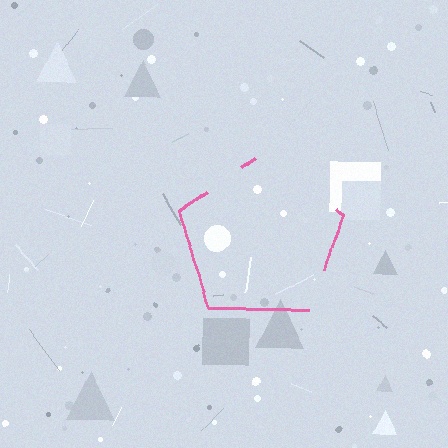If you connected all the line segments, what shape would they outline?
They would outline a pentagon.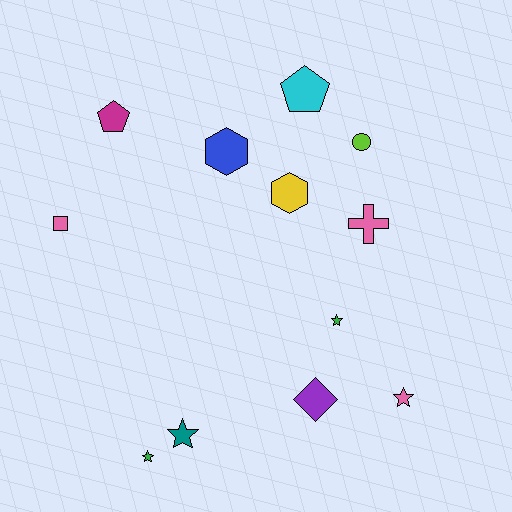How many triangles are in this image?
There are no triangles.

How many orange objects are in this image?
There are no orange objects.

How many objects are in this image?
There are 12 objects.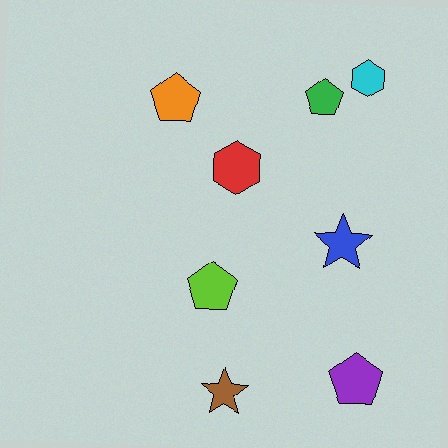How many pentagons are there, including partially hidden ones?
There are 4 pentagons.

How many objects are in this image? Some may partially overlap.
There are 8 objects.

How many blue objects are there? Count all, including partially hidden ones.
There is 1 blue object.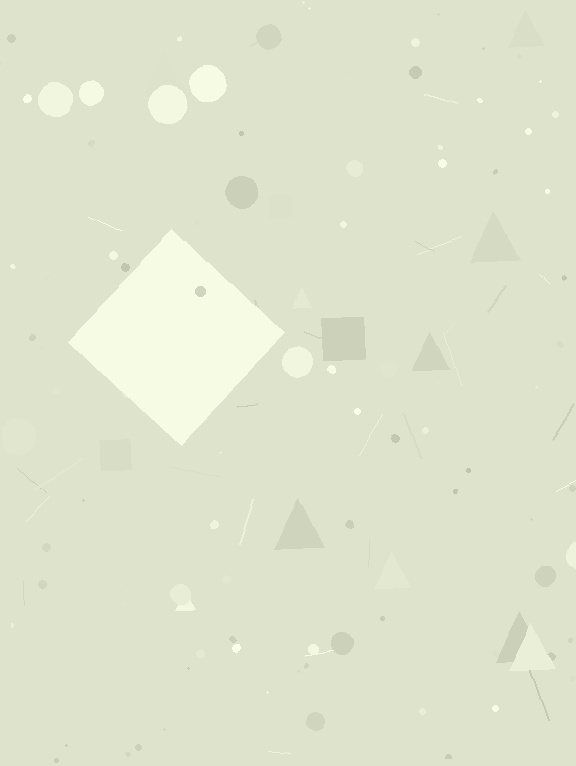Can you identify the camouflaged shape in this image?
The camouflaged shape is a diamond.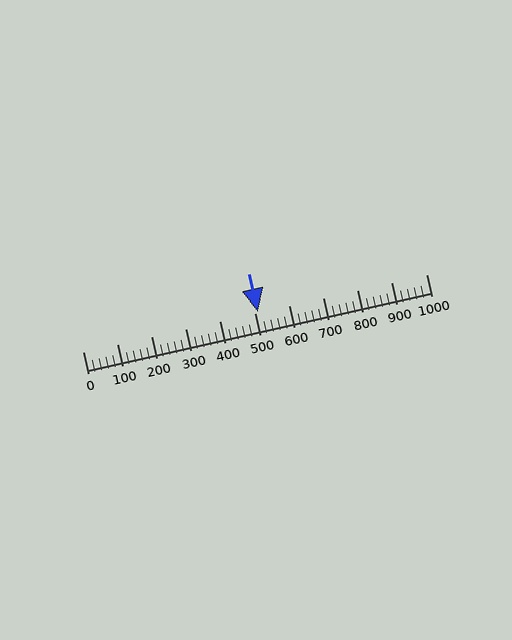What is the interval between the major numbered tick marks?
The major tick marks are spaced 100 units apart.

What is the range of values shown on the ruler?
The ruler shows values from 0 to 1000.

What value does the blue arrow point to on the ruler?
The blue arrow points to approximately 511.